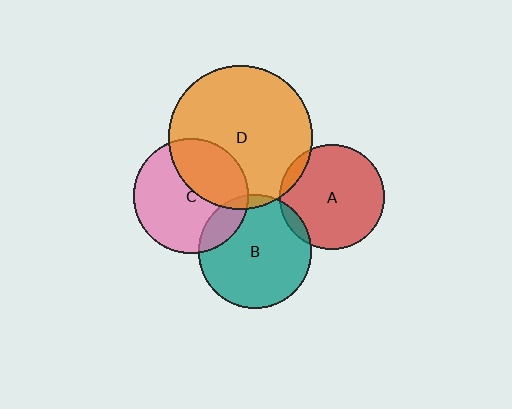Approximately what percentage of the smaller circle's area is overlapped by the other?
Approximately 15%.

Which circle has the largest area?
Circle D (orange).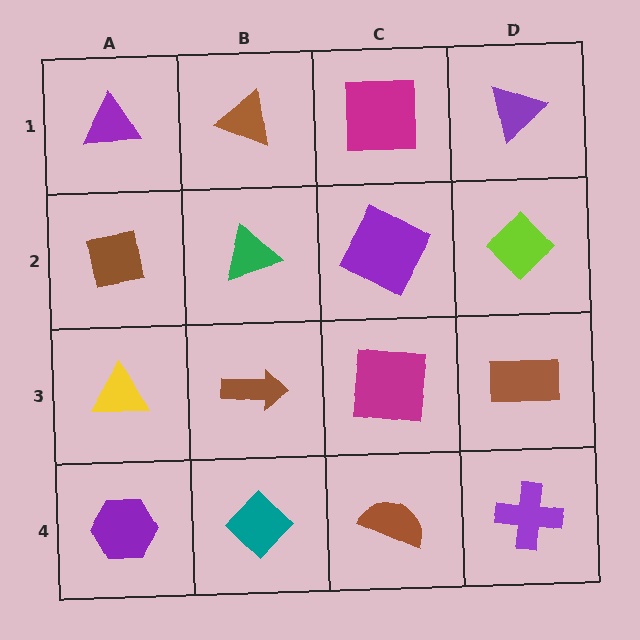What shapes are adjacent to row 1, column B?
A green triangle (row 2, column B), a purple triangle (row 1, column A), a magenta square (row 1, column C).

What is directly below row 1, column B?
A green triangle.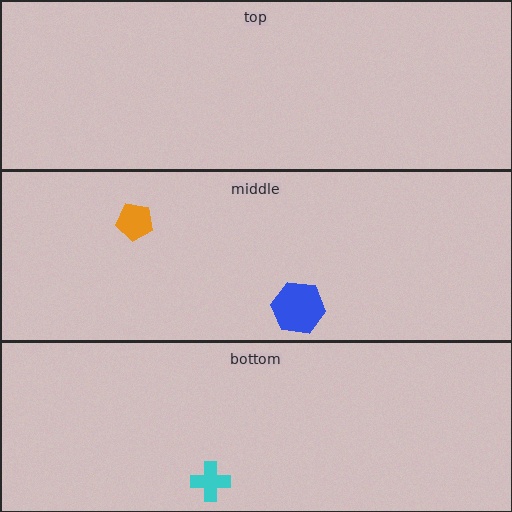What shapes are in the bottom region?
The cyan cross.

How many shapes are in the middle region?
2.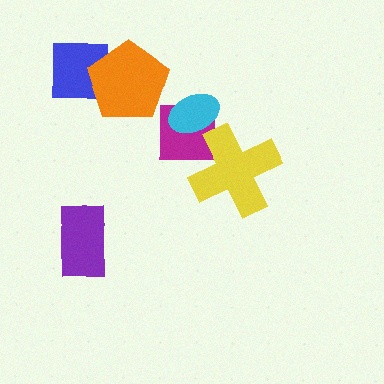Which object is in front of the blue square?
The orange pentagon is in front of the blue square.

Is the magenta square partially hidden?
Yes, it is partially covered by another shape.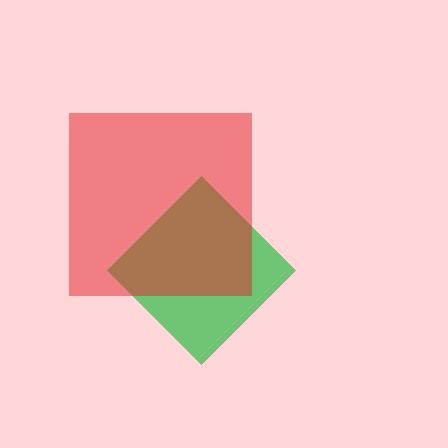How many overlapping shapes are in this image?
There are 2 overlapping shapes in the image.